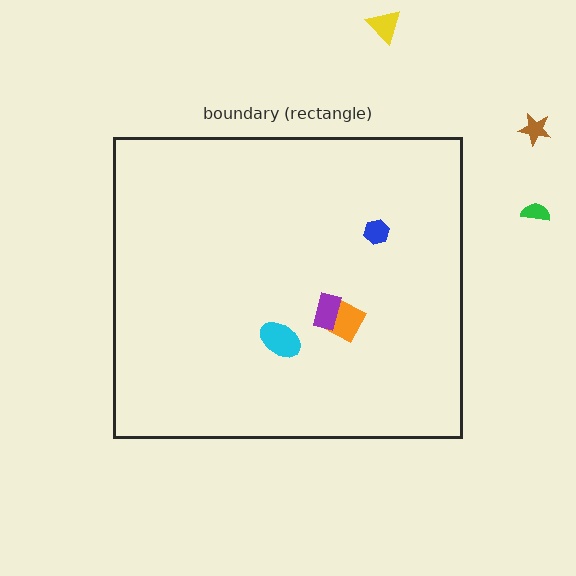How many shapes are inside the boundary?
4 inside, 3 outside.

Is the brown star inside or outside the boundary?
Outside.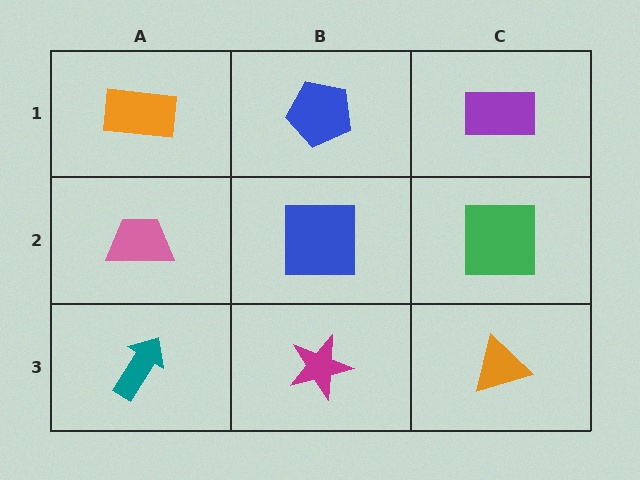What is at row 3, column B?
A magenta star.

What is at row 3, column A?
A teal arrow.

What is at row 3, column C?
An orange triangle.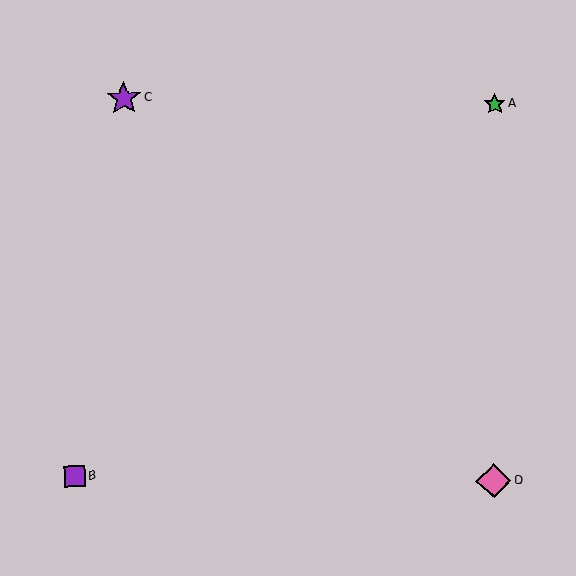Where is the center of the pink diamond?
The center of the pink diamond is at (494, 481).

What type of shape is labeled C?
Shape C is a purple star.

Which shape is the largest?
The pink diamond (labeled D) is the largest.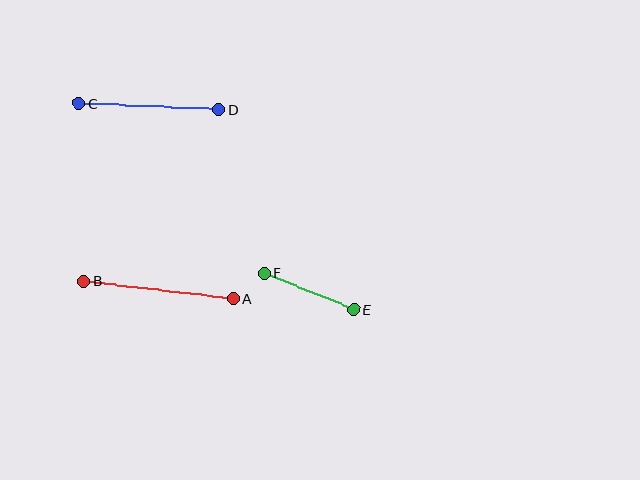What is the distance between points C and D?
The distance is approximately 140 pixels.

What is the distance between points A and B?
The distance is approximately 150 pixels.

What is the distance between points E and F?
The distance is approximately 97 pixels.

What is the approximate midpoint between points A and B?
The midpoint is at approximately (158, 290) pixels.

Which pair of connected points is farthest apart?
Points A and B are farthest apart.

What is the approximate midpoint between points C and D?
The midpoint is at approximately (149, 107) pixels.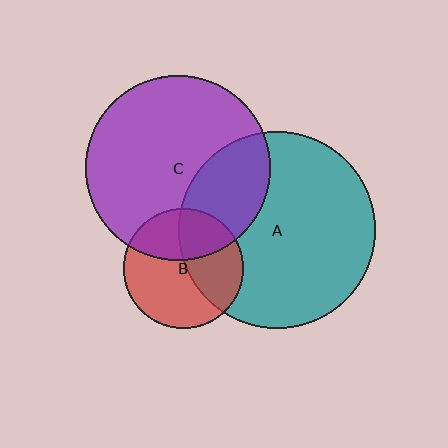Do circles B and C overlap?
Yes.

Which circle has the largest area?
Circle A (teal).